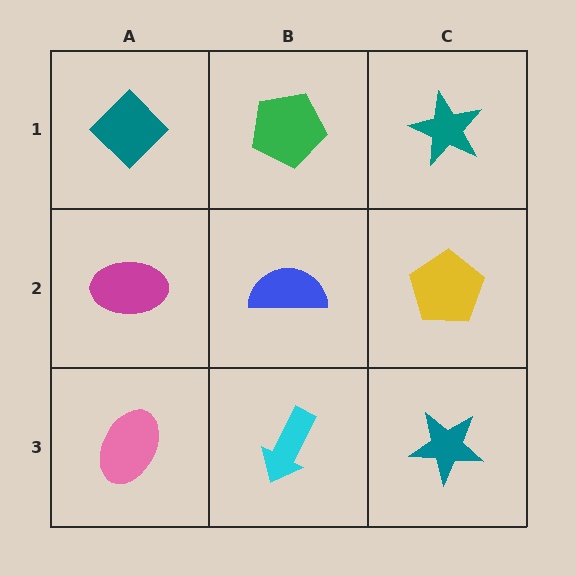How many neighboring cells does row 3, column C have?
2.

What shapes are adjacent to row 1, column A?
A magenta ellipse (row 2, column A), a green pentagon (row 1, column B).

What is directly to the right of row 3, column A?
A cyan arrow.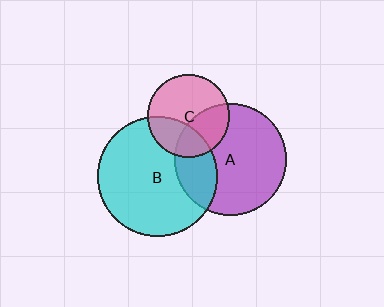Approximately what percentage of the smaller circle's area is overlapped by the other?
Approximately 35%.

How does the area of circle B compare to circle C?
Approximately 2.1 times.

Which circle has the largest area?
Circle B (cyan).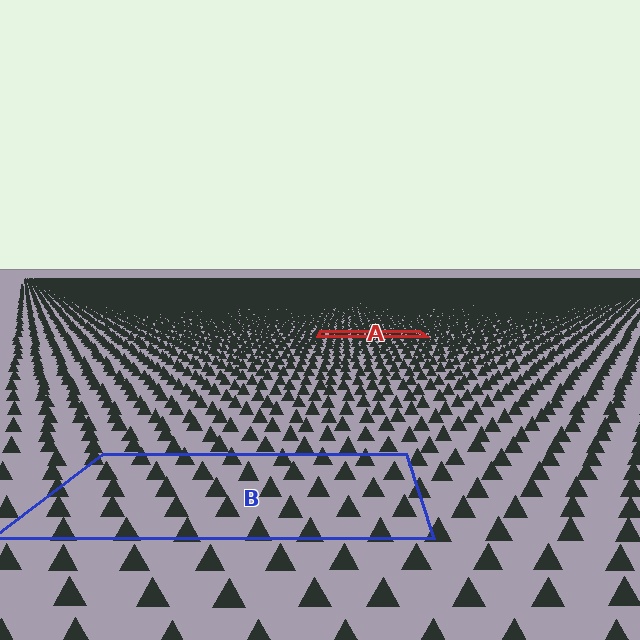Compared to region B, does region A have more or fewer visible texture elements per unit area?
Region A has more texture elements per unit area — they are packed more densely because it is farther away.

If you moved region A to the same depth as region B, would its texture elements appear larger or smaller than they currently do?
They would appear larger. At a closer depth, the same texture elements are projected at a bigger on-screen size.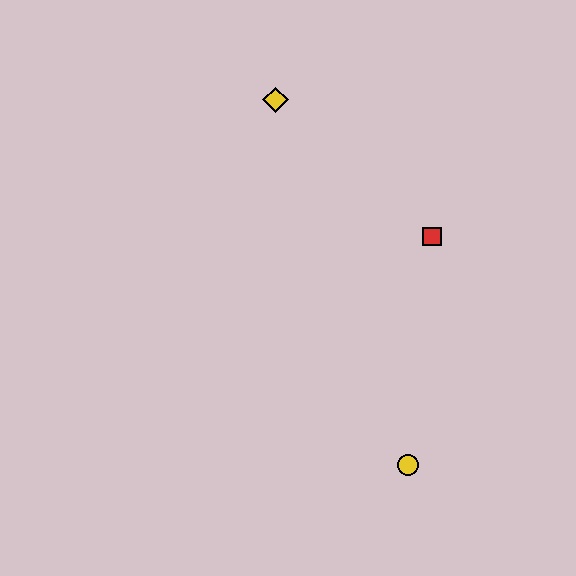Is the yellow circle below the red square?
Yes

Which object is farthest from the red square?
The yellow circle is farthest from the red square.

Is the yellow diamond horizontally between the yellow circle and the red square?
No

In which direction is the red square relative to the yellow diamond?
The red square is to the right of the yellow diamond.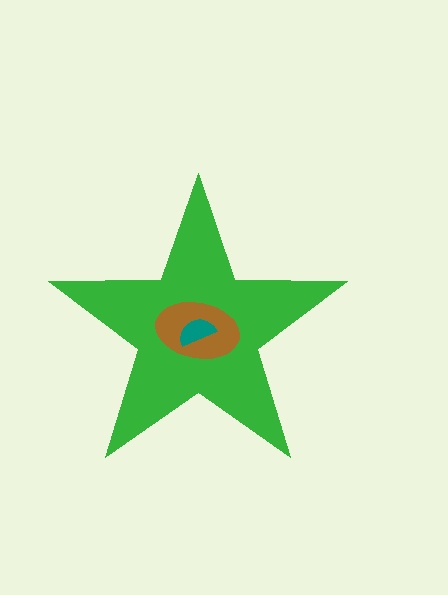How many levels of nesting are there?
3.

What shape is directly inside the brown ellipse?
The teal semicircle.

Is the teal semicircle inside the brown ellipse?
Yes.